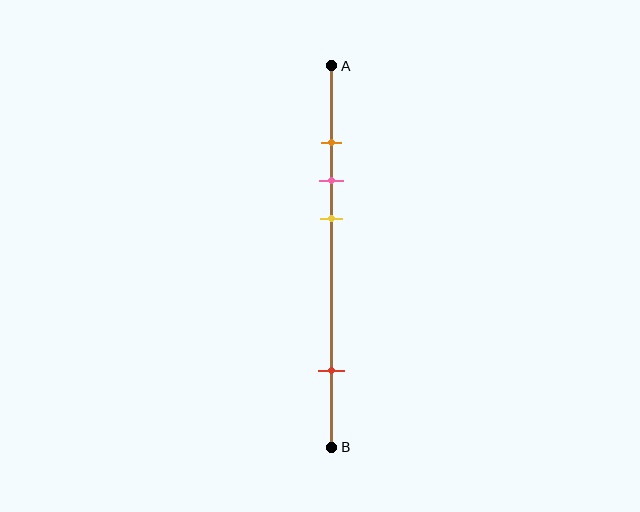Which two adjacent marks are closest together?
The orange and pink marks are the closest adjacent pair.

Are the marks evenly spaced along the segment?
No, the marks are not evenly spaced.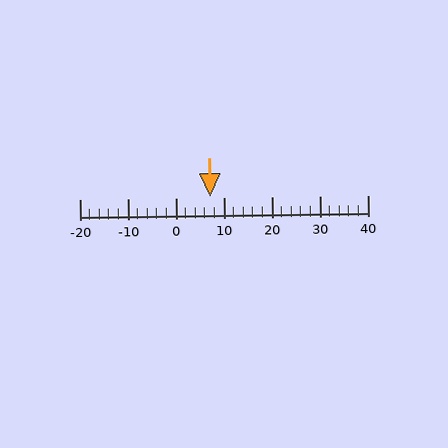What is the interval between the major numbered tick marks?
The major tick marks are spaced 10 units apart.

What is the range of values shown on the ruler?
The ruler shows values from -20 to 40.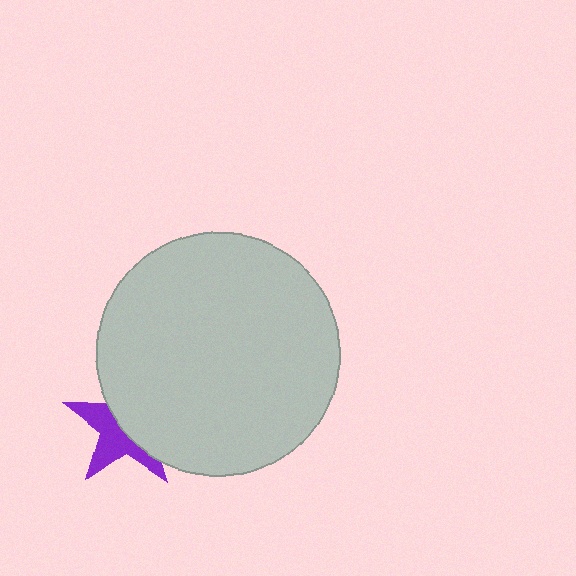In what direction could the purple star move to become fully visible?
The purple star could move left. That would shift it out from behind the light gray circle entirely.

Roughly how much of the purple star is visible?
About half of it is visible (roughly 46%).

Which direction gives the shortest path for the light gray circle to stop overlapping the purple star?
Moving right gives the shortest separation.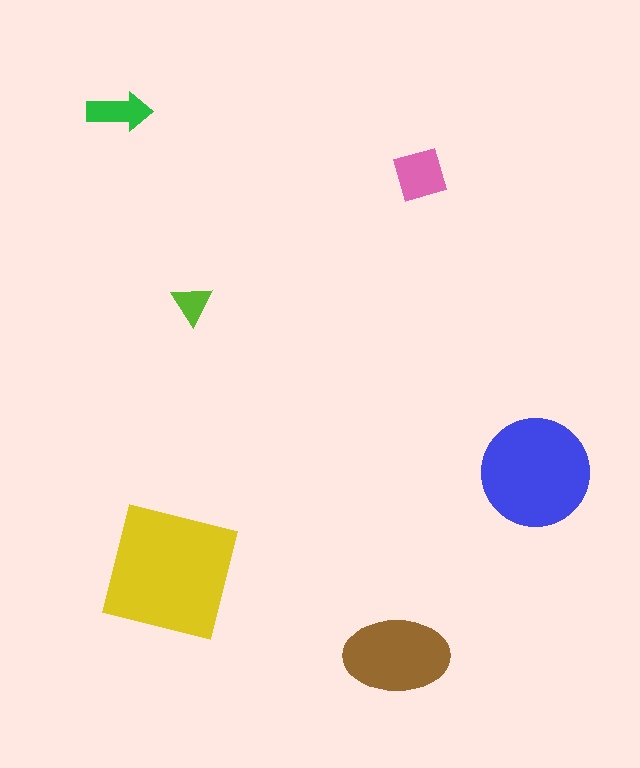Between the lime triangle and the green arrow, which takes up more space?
The green arrow.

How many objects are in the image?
There are 6 objects in the image.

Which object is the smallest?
The lime triangle.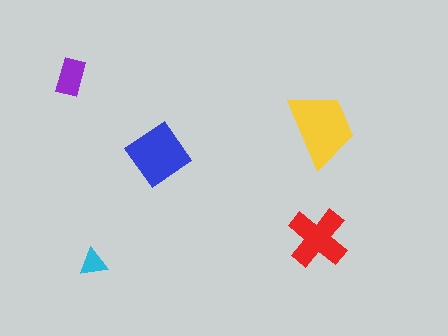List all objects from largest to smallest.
The yellow trapezoid, the blue diamond, the red cross, the purple rectangle, the cyan triangle.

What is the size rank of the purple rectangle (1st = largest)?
4th.